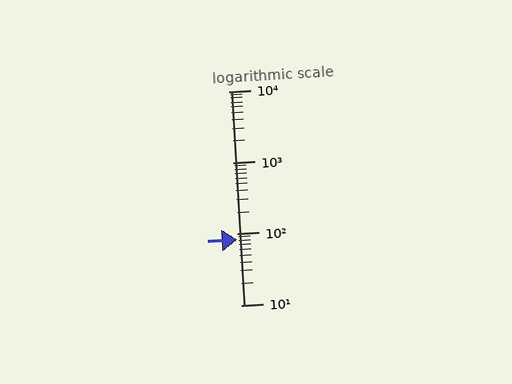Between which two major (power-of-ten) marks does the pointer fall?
The pointer is between 10 and 100.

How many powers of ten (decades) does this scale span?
The scale spans 3 decades, from 10 to 10000.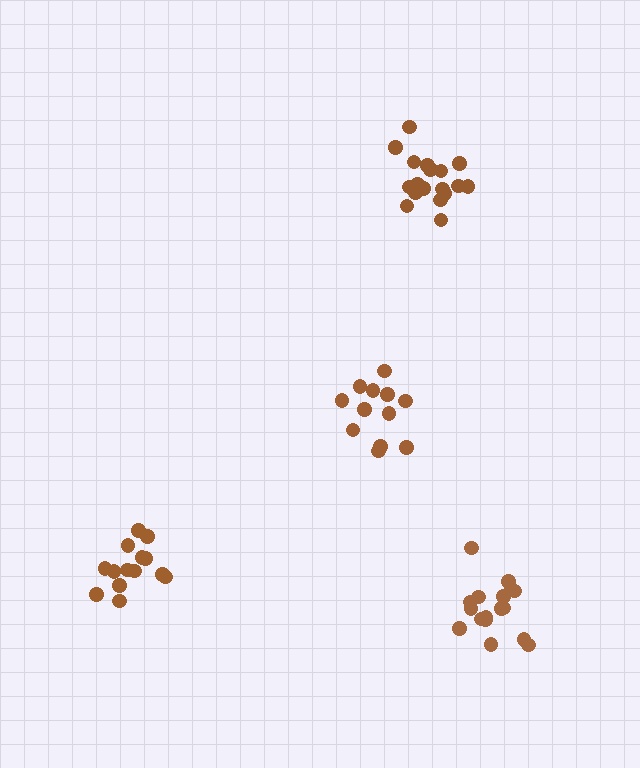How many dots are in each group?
Group 1: 12 dots, Group 2: 17 dots, Group 3: 18 dots, Group 4: 14 dots (61 total).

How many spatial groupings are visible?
There are 4 spatial groupings.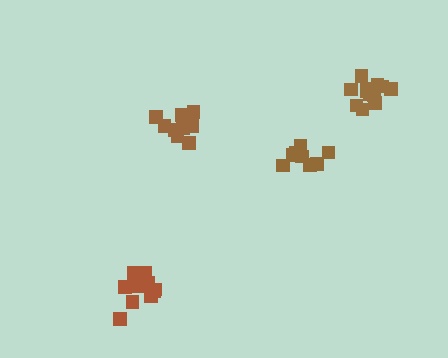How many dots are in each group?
Group 1: 11 dots, Group 2: 12 dots, Group 3: 9 dots, Group 4: 10 dots (42 total).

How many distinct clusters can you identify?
There are 4 distinct clusters.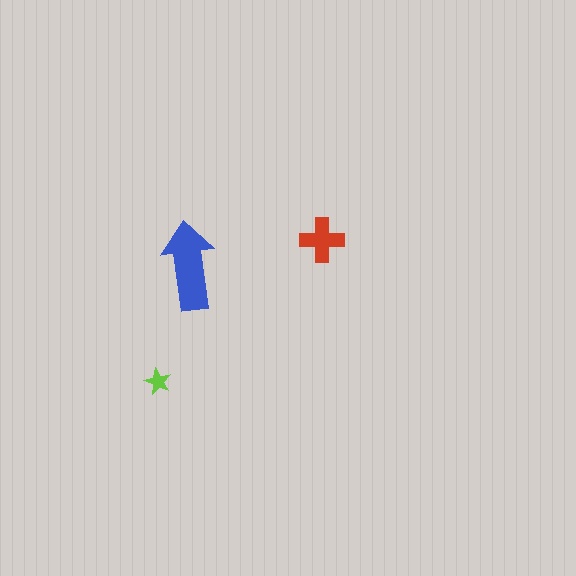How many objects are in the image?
There are 3 objects in the image.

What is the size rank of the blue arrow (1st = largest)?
1st.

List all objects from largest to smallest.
The blue arrow, the red cross, the lime star.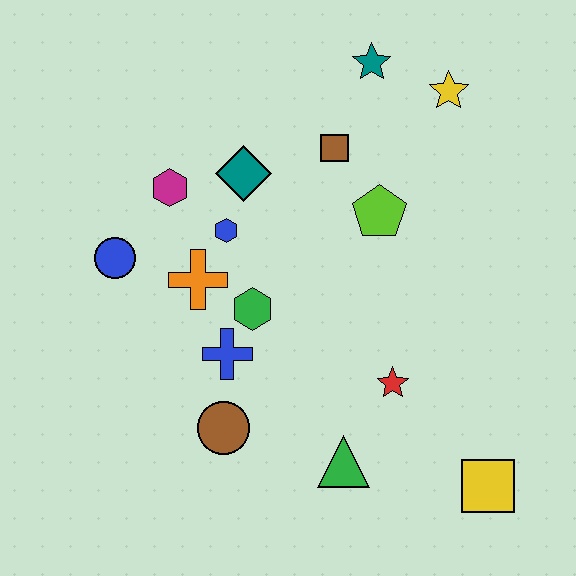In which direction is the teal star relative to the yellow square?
The teal star is above the yellow square.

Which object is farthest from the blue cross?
The yellow star is farthest from the blue cross.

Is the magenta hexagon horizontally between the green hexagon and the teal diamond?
No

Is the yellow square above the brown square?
No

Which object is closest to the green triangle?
The red star is closest to the green triangle.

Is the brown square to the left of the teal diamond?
No